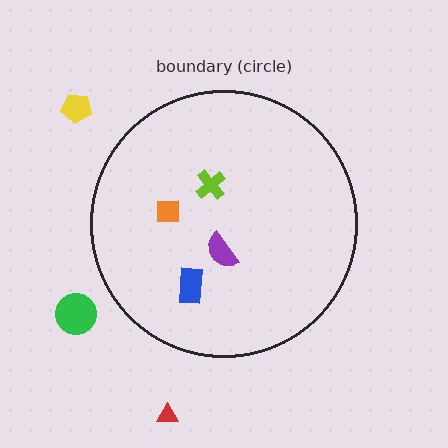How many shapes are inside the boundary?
4 inside, 3 outside.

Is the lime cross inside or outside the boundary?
Inside.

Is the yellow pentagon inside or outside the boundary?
Outside.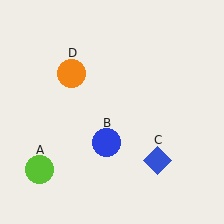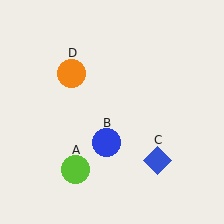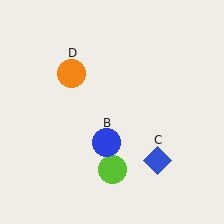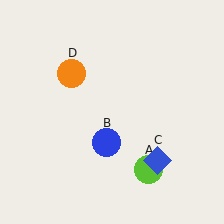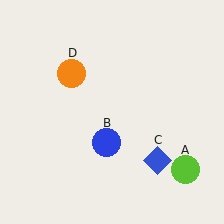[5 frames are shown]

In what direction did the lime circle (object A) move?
The lime circle (object A) moved right.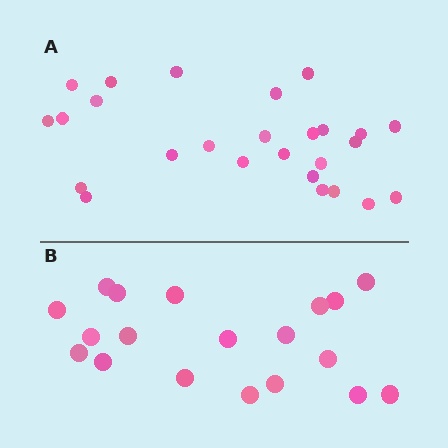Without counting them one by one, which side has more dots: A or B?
Region A (the top region) has more dots.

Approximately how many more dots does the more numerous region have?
Region A has roughly 8 or so more dots than region B.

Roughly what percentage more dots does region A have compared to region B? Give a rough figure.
About 35% more.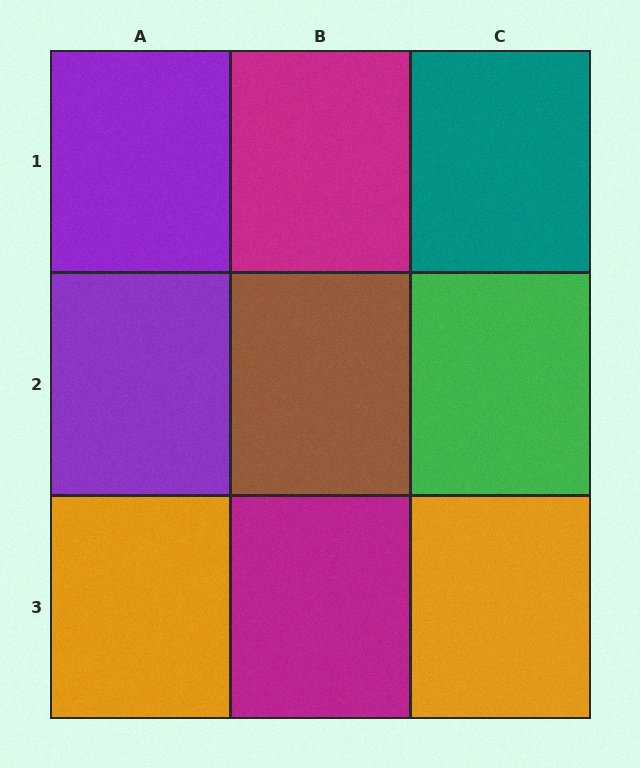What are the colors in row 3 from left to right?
Orange, magenta, orange.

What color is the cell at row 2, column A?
Purple.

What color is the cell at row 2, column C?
Green.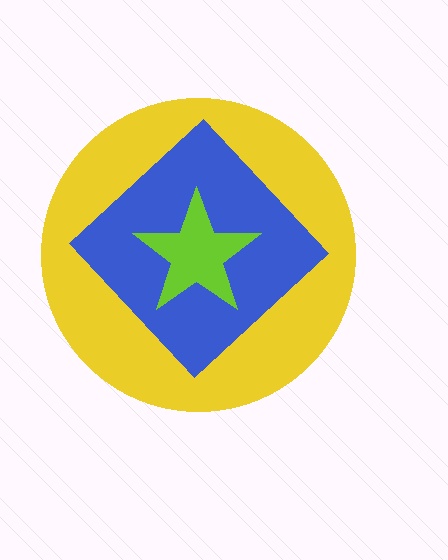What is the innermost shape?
The lime star.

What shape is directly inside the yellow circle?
The blue diamond.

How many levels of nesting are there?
3.